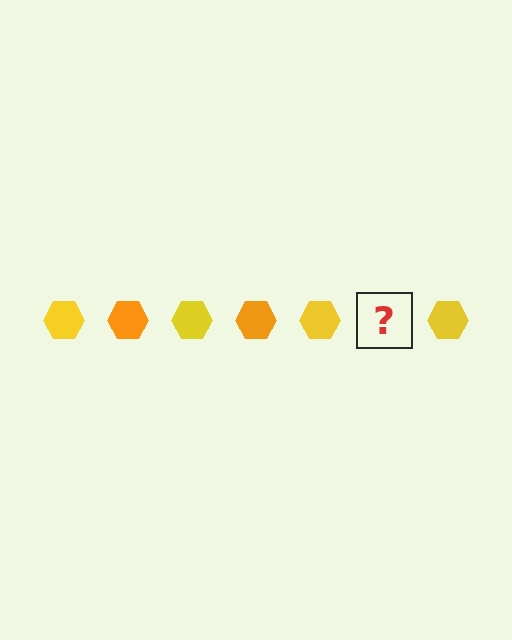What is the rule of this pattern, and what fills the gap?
The rule is that the pattern cycles through yellow, orange hexagons. The gap should be filled with an orange hexagon.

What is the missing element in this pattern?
The missing element is an orange hexagon.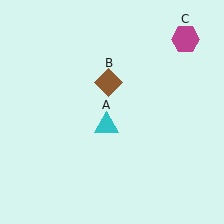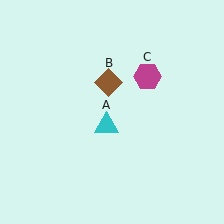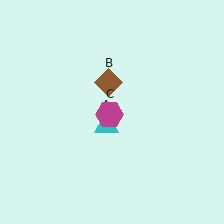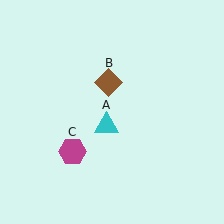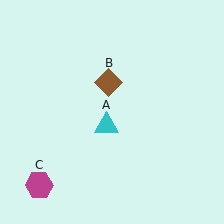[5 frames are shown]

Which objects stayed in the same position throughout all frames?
Cyan triangle (object A) and brown diamond (object B) remained stationary.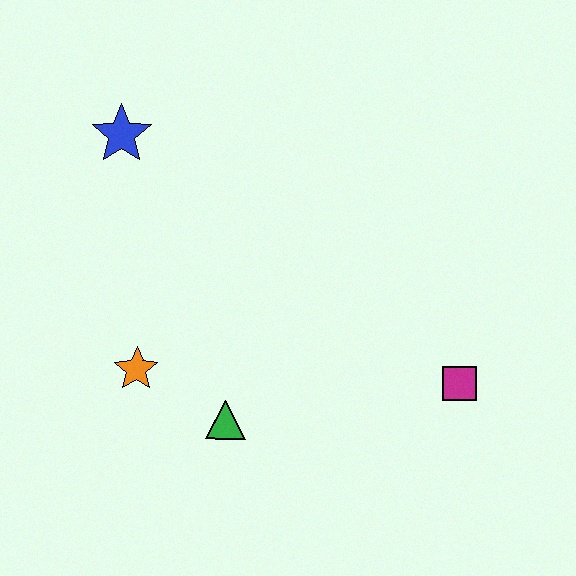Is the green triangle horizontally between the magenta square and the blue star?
Yes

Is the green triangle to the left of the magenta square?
Yes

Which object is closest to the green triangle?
The orange star is closest to the green triangle.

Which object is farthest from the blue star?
The magenta square is farthest from the blue star.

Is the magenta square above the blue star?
No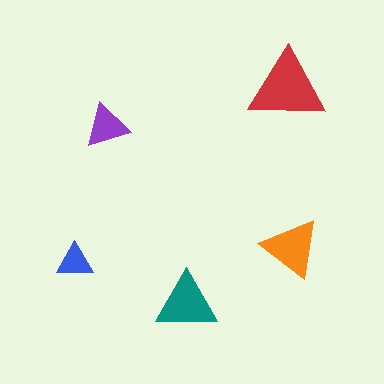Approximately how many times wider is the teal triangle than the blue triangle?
About 1.5 times wider.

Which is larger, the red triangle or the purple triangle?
The red one.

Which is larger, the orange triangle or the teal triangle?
The teal one.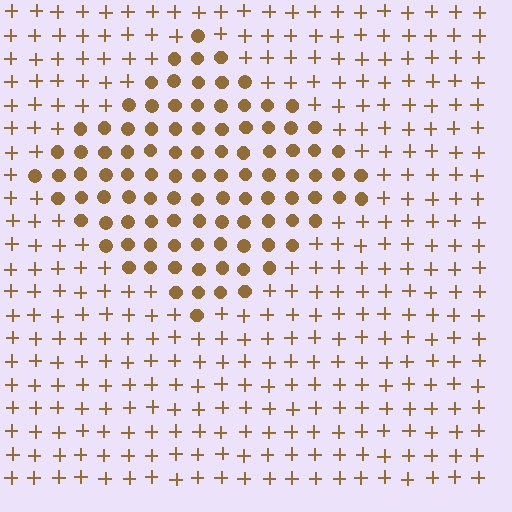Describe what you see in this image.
The image is filled with small brown elements arranged in a uniform grid. A diamond-shaped region contains circles, while the surrounding area contains plus signs. The boundary is defined purely by the change in element shape.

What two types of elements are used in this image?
The image uses circles inside the diamond region and plus signs outside it.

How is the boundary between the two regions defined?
The boundary is defined by a change in element shape: circles inside vs. plus signs outside. All elements share the same color and spacing.